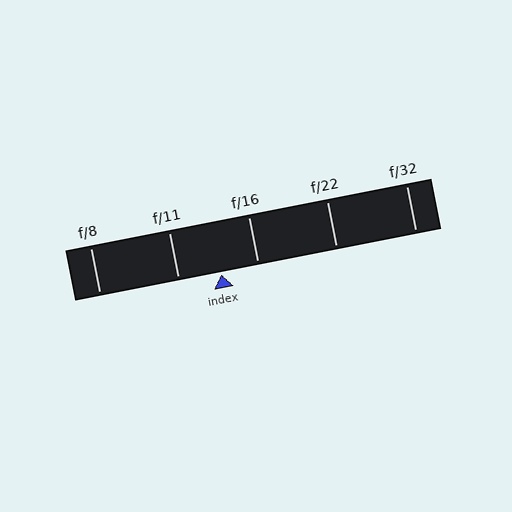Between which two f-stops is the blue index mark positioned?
The index mark is between f/11 and f/16.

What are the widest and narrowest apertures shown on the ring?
The widest aperture shown is f/8 and the narrowest is f/32.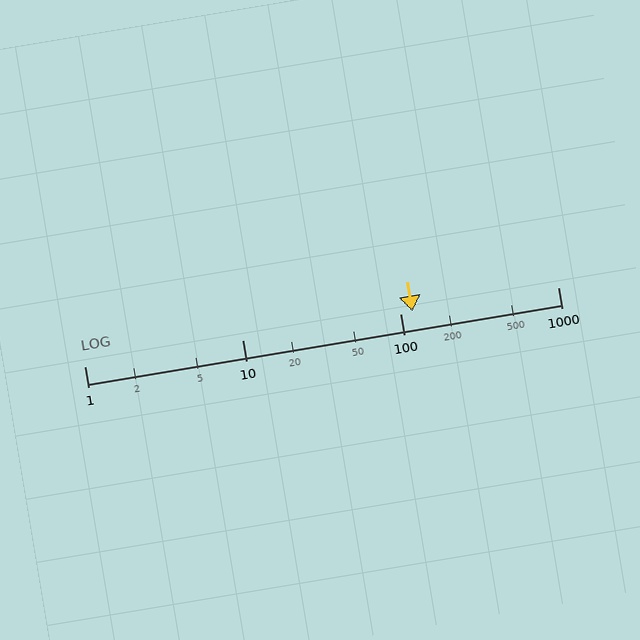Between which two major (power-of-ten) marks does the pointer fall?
The pointer is between 100 and 1000.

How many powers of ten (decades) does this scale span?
The scale spans 3 decades, from 1 to 1000.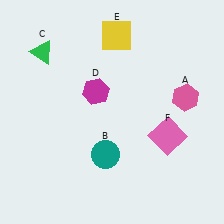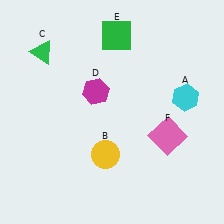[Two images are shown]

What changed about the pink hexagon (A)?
In Image 1, A is pink. In Image 2, it changed to cyan.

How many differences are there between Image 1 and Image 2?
There are 3 differences between the two images.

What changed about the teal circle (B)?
In Image 1, B is teal. In Image 2, it changed to yellow.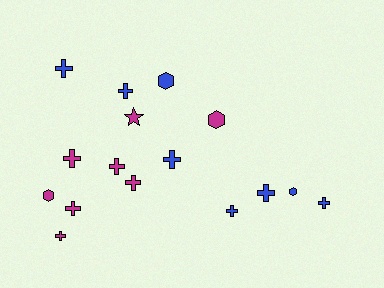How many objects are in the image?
There are 16 objects.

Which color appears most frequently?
Blue, with 8 objects.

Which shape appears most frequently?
Cross, with 11 objects.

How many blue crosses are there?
There are 6 blue crosses.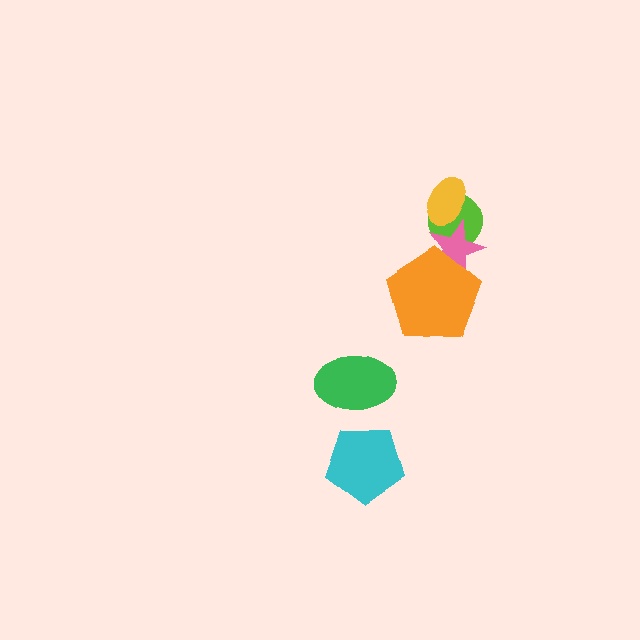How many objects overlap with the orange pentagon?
1 object overlaps with the orange pentagon.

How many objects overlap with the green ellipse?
0 objects overlap with the green ellipse.